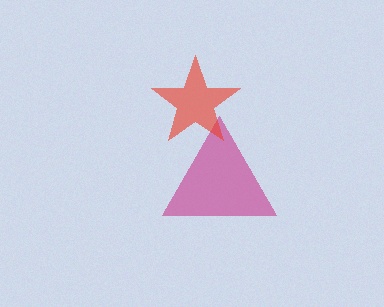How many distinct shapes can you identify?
There are 2 distinct shapes: a magenta triangle, a red star.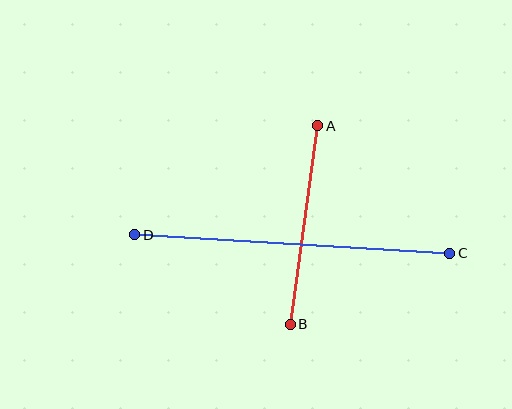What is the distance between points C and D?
The distance is approximately 315 pixels.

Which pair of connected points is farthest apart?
Points C and D are farthest apart.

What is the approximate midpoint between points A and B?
The midpoint is at approximately (304, 225) pixels.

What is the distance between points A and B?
The distance is approximately 200 pixels.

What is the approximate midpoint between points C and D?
The midpoint is at approximately (292, 244) pixels.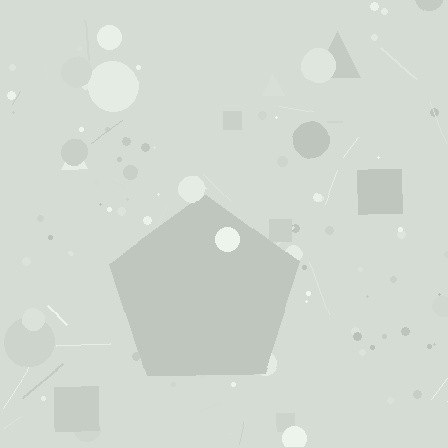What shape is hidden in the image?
A pentagon is hidden in the image.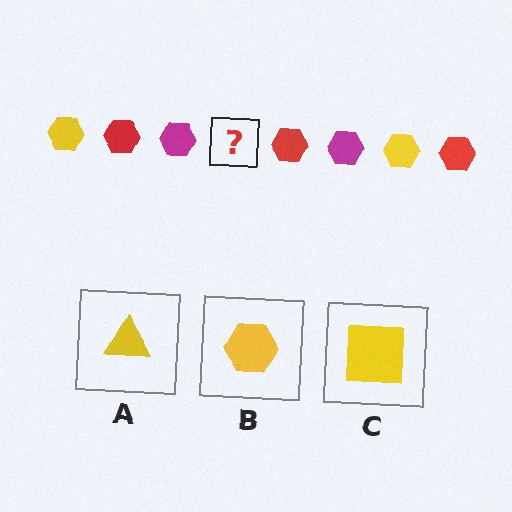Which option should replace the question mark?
Option B.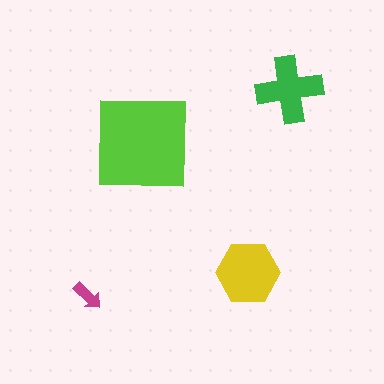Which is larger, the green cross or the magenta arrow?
The green cross.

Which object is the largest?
The lime square.